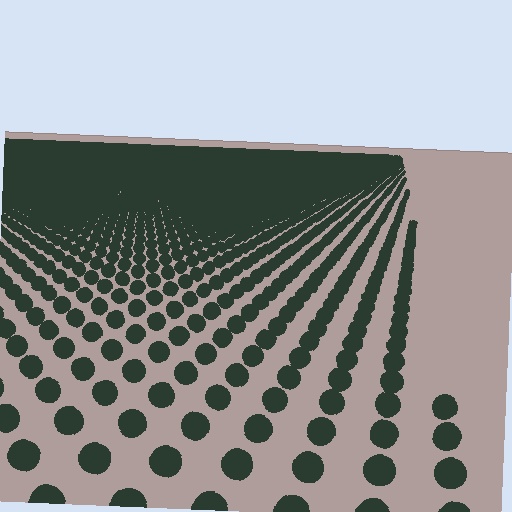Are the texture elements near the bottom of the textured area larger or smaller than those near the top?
Larger. Near the bottom, elements are closer to the viewer and appear at a bigger on-screen size.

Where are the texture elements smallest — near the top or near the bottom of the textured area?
Near the top.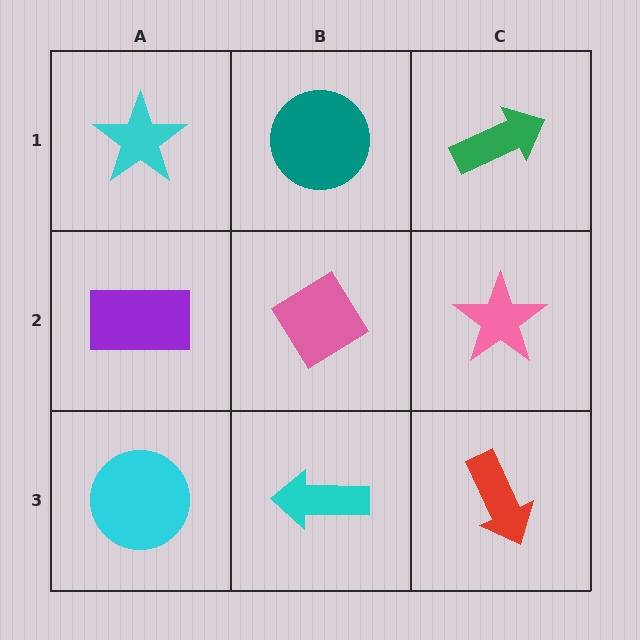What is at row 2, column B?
A pink diamond.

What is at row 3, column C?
A red arrow.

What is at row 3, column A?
A cyan circle.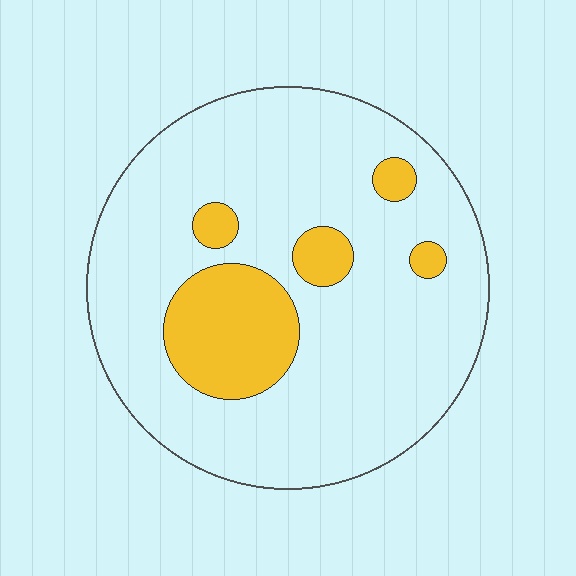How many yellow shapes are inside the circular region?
5.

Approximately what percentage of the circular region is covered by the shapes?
Approximately 15%.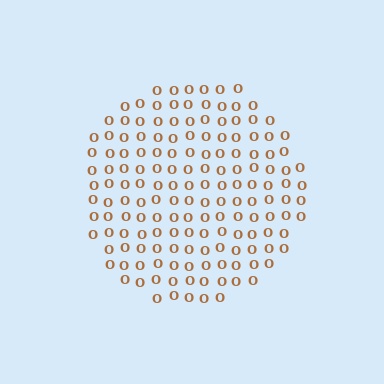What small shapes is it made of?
It is made of small letter O's.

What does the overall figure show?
The overall figure shows a circle.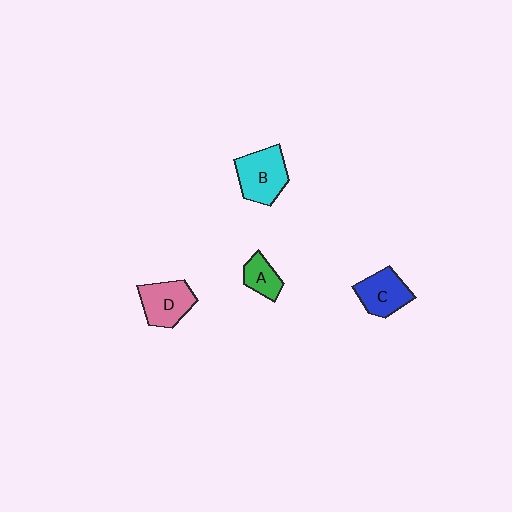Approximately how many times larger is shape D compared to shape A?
Approximately 1.6 times.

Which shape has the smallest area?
Shape A (green).